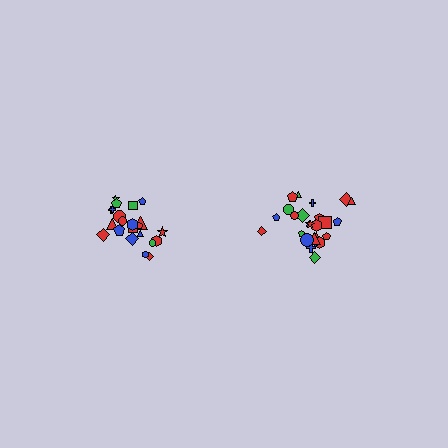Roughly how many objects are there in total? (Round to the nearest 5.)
Roughly 45 objects in total.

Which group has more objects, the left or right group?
The right group.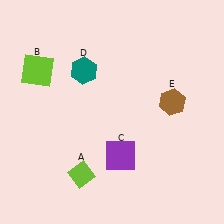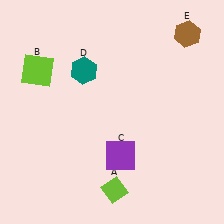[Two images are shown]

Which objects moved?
The objects that moved are: the lime diamond (A), the brown hexagon (E).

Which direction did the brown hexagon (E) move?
The brown hexagon (E) moved up.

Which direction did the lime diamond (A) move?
The lime diamond (A) moved right.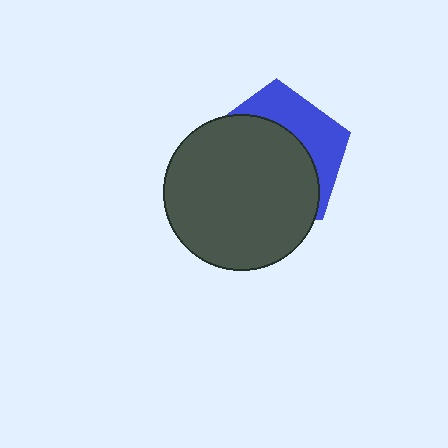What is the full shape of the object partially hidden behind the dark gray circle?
The partially hidden object is a blue pentagon.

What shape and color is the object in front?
The object in front is a dark gray circle.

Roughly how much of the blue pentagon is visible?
A small part of it is visible (roughly 34%).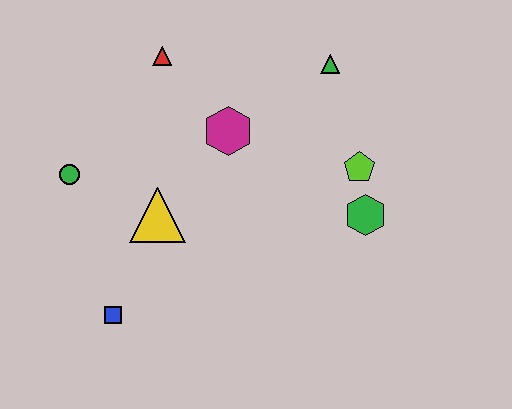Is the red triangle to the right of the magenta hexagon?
No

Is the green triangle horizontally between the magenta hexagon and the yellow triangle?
No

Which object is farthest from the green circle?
The green hexagon is farthest from the green circle.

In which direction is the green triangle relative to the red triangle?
The green triangle is to the right of the red triangle.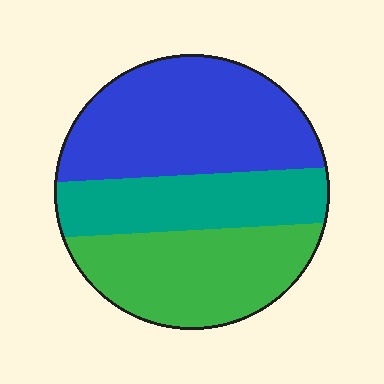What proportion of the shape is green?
Green takes up between a quarter and a half of the shape.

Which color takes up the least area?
Teal, at roughly 25%.